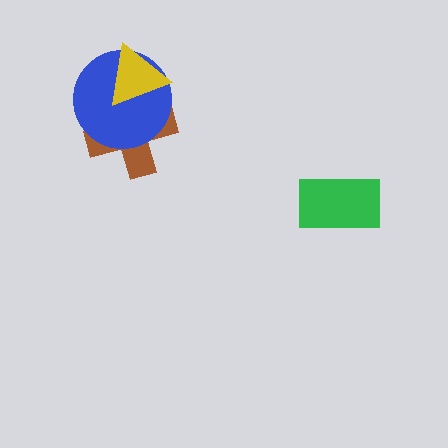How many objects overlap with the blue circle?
2 objects overlap with the blue circle.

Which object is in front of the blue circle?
The yellow triangle is in front of the blue circle.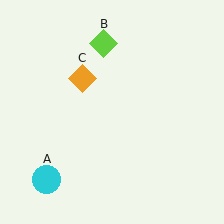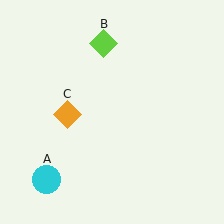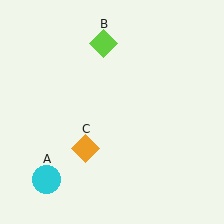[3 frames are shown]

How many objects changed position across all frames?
1 object changed position: orange diamond (object C).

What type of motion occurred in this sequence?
The orange diamond (object C) rotated counterclockwise around the center of the scene.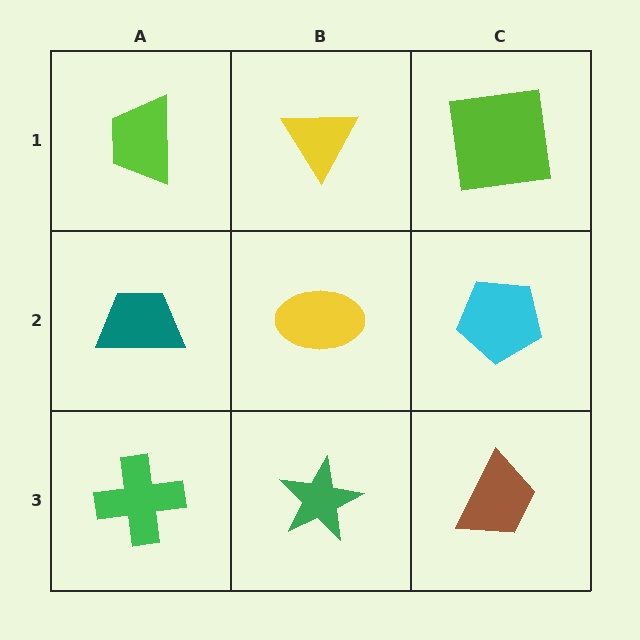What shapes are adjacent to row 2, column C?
A lime square (row 1, column C), a brown trapezoid (row 3, column C), a yellow ellipse (row 2, column B).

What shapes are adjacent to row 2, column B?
A yellow triangle (row 1, column B), a green star (row 3, column B), a teal trapezoid (row 2, column A), a cyan pentagon (row 2, column C).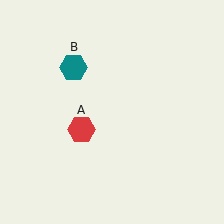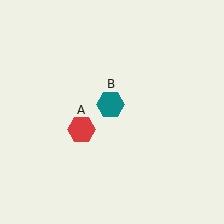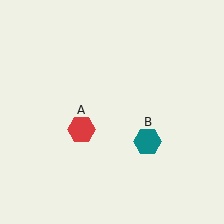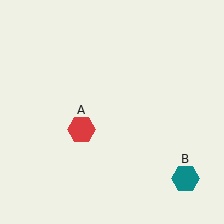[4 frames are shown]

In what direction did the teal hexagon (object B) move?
The teal hexagon (object B) moved down and to the right.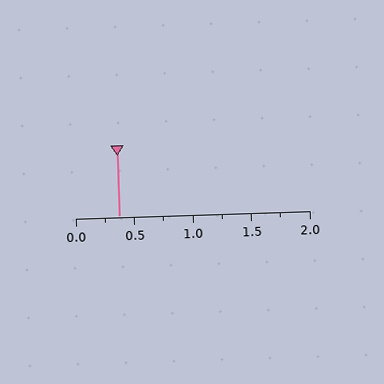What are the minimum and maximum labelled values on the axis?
The axis runs from 0.0 to 2.0.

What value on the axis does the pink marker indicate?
The marker indicates approximately 0.38.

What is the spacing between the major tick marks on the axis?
The major ticks are spaced 0.5 apart.